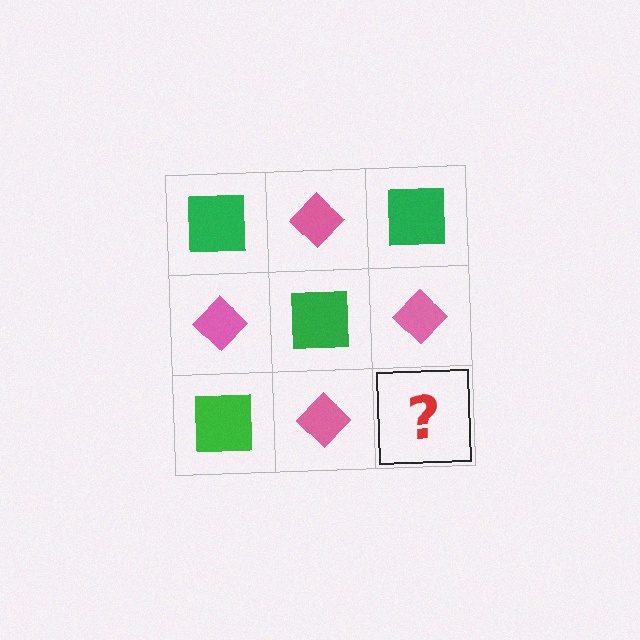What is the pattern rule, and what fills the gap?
The rule is that it alternates green square and pink diamond in a checkerboard pattern. The gap should be filled with a green square.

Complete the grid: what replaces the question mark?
The question mark should be replaced with a green square.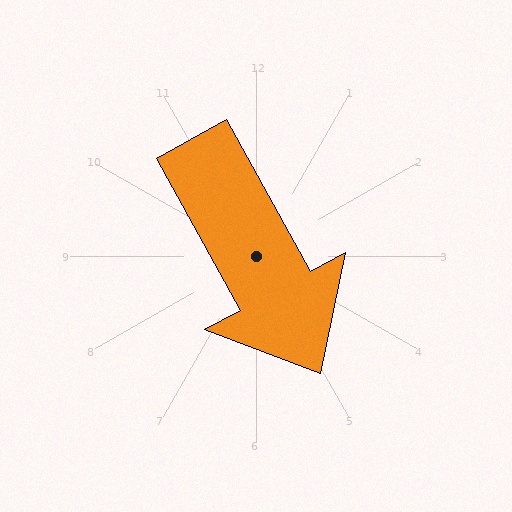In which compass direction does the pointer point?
Southeast.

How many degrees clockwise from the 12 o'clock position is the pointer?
Approximately 151 degrees.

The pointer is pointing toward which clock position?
Roughly 5 o'clock.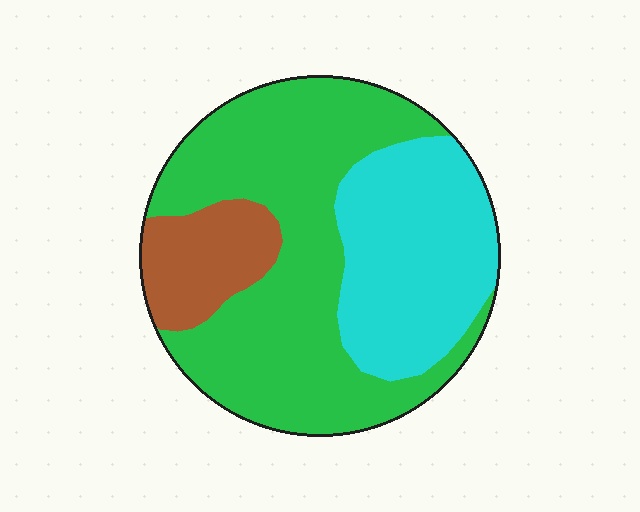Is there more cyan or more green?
Green.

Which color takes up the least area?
Brown, at roughly 15%.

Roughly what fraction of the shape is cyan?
Cyan takes up about one third (1/3) of the shape.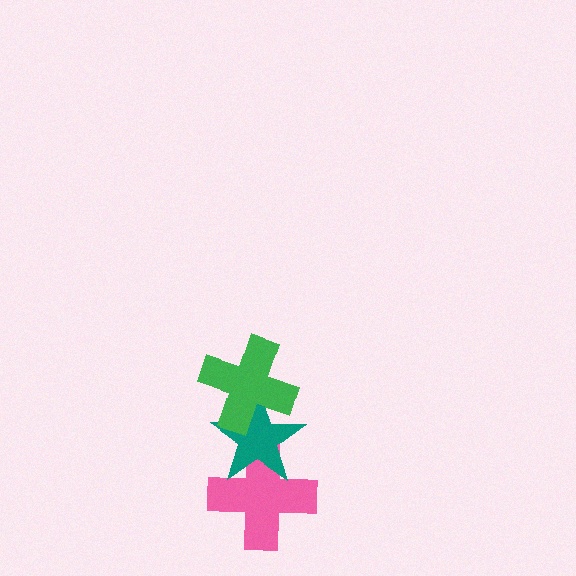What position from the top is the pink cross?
The pink cross is 3rd from the top.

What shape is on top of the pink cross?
The teal star is on top of the pink cross.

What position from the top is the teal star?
The teal star is 2nd from the top.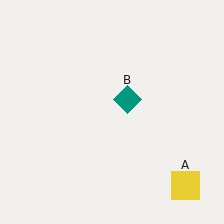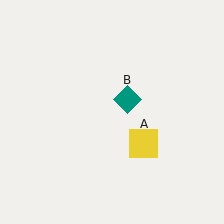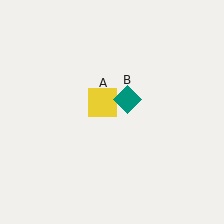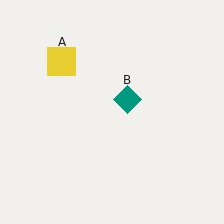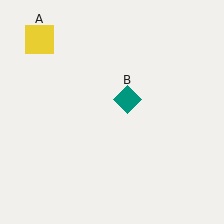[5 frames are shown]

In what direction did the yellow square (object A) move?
The yellow square (object A) moved up and to the left.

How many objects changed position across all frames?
1 object changed position: yellow square (object A).